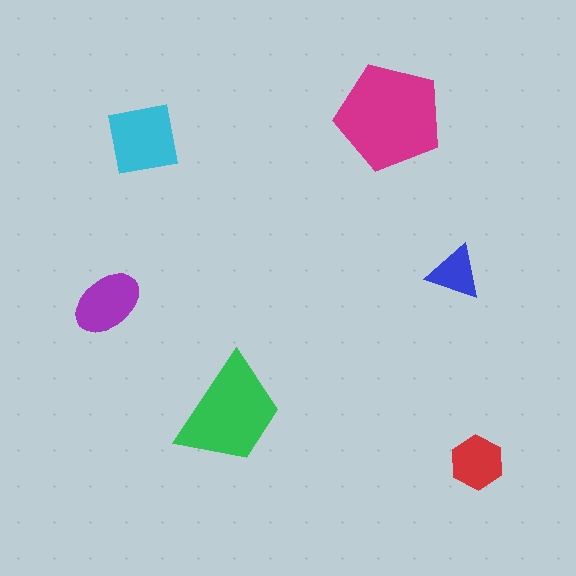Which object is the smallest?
The blue triangle.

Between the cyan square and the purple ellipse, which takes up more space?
The cyan square.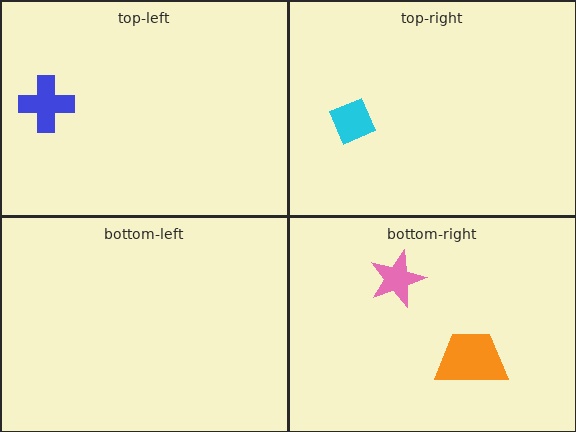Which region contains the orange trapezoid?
The bottom-right region.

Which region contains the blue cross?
The top-left region.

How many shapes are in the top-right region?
1.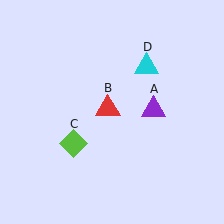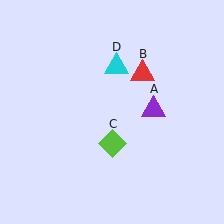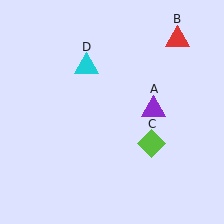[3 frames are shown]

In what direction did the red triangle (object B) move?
The red triangle (object B) moved up and to the right.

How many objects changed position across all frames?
3 objects changed position: red triangle (object B), lime diamond (object C), cyan triangle (object D).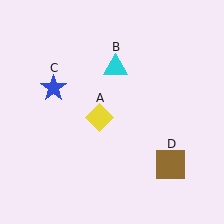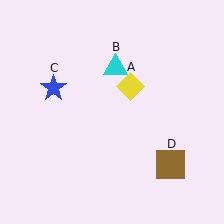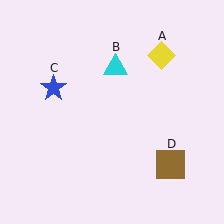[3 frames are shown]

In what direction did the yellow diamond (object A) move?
The yellow diamond (object A) moved up and to the right.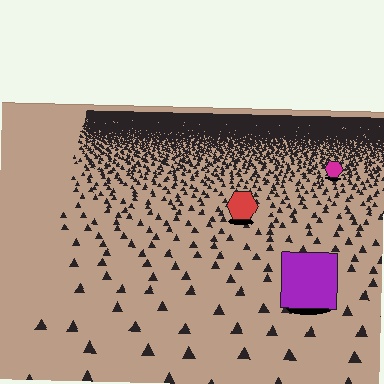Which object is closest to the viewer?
The purple square is closest. The texture marks near it are larger and more spread out.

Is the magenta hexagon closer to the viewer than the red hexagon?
No. The red hexagon is closer — you can tell from the texture gradient: the ground texture is coarser near it.